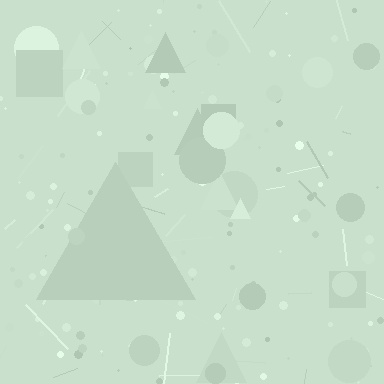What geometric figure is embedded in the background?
A triangle is embedded in the background.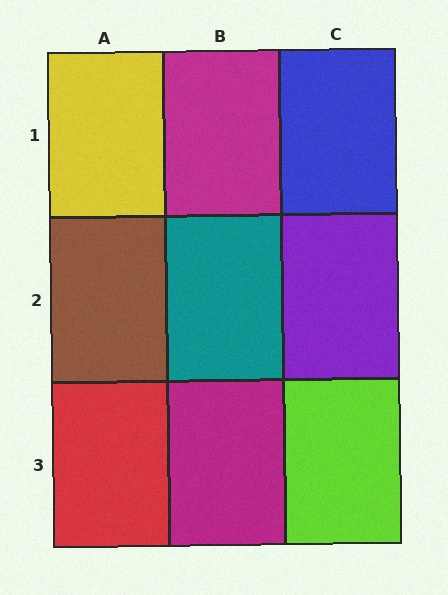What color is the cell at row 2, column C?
Purple.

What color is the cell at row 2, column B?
Teal.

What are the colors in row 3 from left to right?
Red, magenta, lime.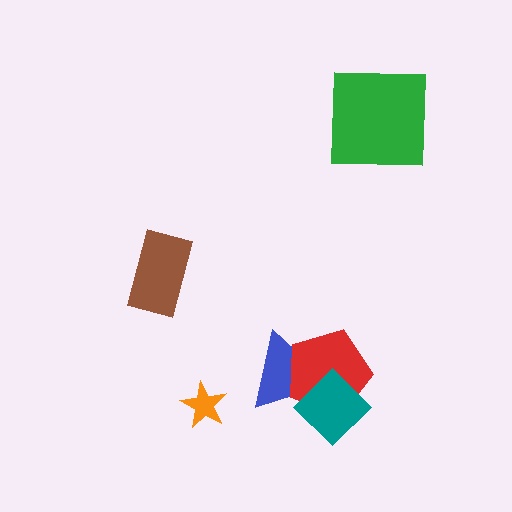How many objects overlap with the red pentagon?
2 objects overlap with the red pentagon.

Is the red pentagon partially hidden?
Yes, it is partially covered by another shape.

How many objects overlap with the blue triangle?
2 objects overlap with the blue triangle.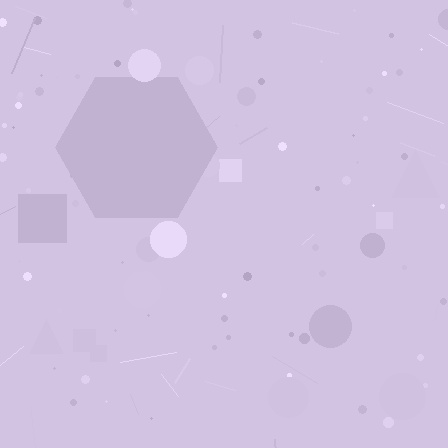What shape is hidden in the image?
A hexagon is hidden in the image.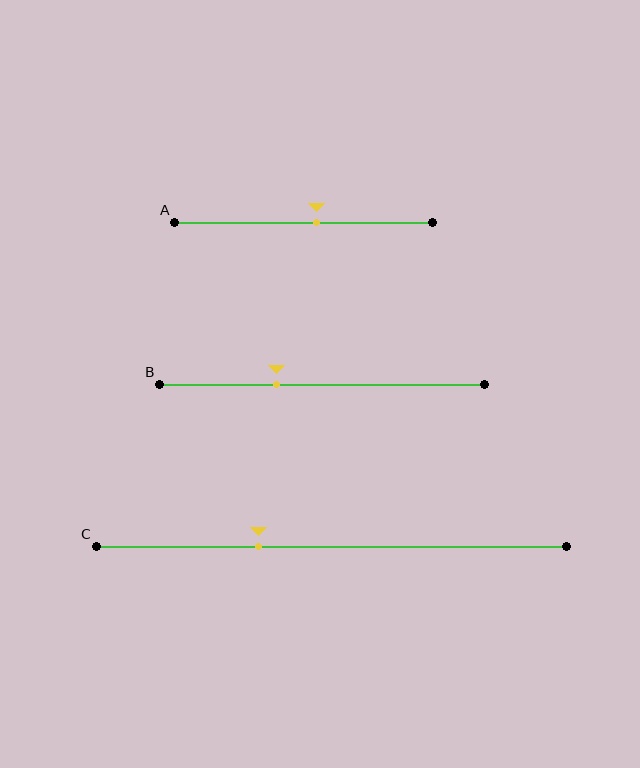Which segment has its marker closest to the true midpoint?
Segment A has its marker closest to the true midpoint.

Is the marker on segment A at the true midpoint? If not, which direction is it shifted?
No, the marker on segment A is shifted to the right by about 5% of the segment length.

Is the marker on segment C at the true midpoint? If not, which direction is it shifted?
No, the marker on segment C is shifted to the left by about 15% of the segment length.